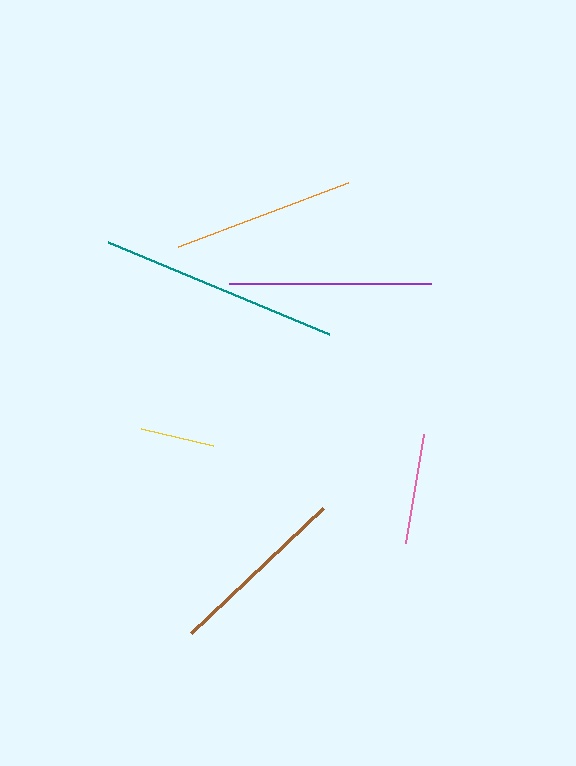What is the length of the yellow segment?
The yellow segment is approximately 74 pixels long.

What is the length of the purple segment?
The purple segment is approximately 203 pixels long.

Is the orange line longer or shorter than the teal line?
The teal line is longer than the orange line.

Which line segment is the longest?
The teal line is the longest at approximately 239 pixels.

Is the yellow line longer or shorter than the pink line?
The pink line is longer than the yellow line.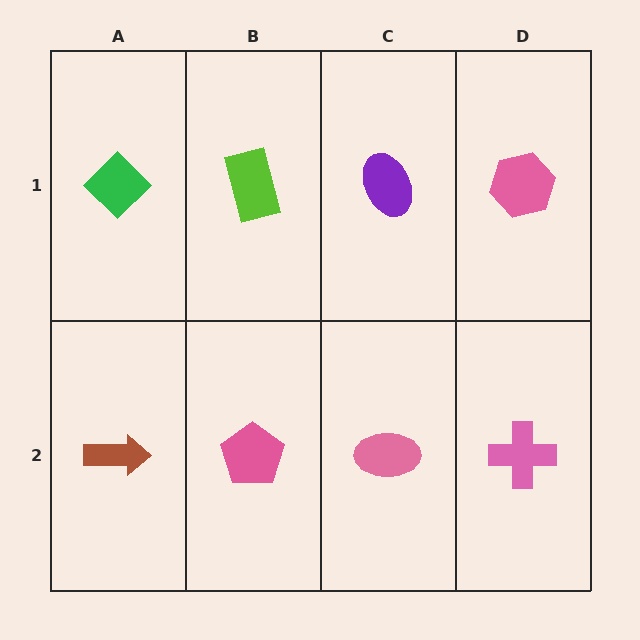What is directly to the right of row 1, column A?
A lime rectangle.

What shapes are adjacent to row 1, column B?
A pink pentagon (row 2, column B), a green diamond (row 1, column A), a purple ellipse (row 1, column C).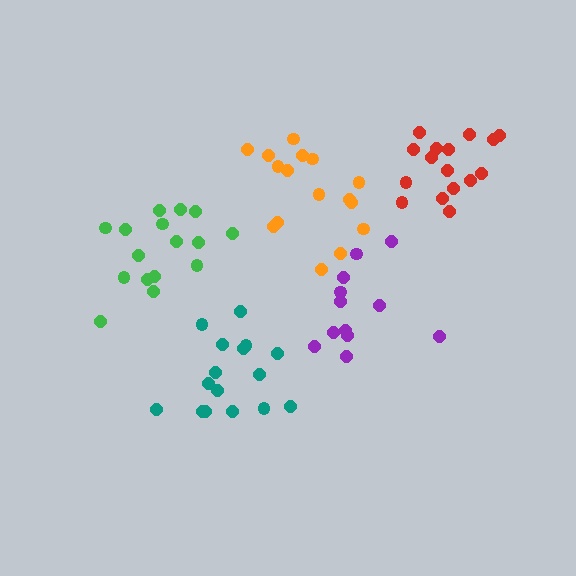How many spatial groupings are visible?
There are 5 spatial groupings.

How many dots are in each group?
Group 1: 16 dots, Group 2: 16 dots, Group 3: 16 dots, Group 4: 16 dots, Group 5: 12 dots (76 total).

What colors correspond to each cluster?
The clusters are colored: green, orange, teal, red, purple.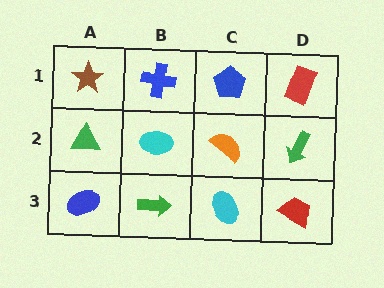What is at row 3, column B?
A green arrow.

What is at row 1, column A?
A brown star.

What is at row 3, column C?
A cyan ellipse.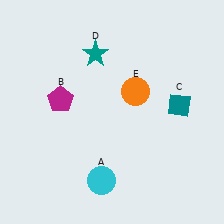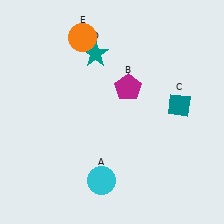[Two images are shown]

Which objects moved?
The objects that moved are: the magenta pentagon (B), the orange circle (E).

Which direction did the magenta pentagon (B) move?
The magenta pentagon (B) moved right.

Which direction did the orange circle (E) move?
The orange circle (E) moved up.